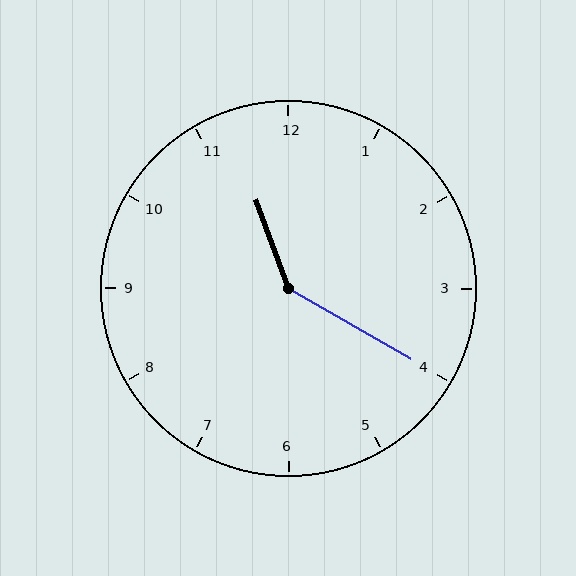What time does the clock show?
11:20.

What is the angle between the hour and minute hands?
Approximately 140 degrees.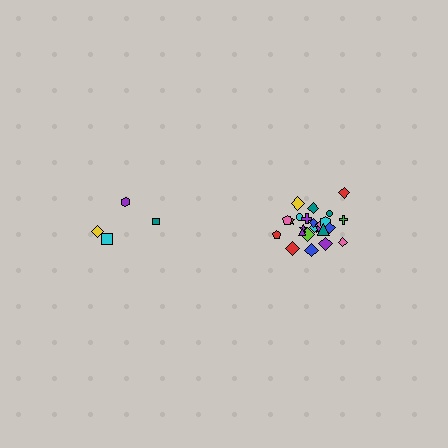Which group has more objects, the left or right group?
The right group.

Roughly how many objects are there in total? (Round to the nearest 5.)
Roughly 30 objects in total.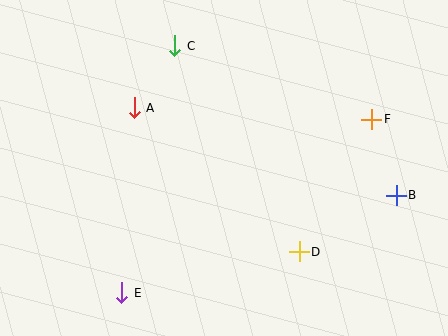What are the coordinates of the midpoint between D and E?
The midpoint between D and E is at (211, 272).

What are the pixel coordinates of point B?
Point B is at (396, 195).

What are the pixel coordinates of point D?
Point D is at (299, 252).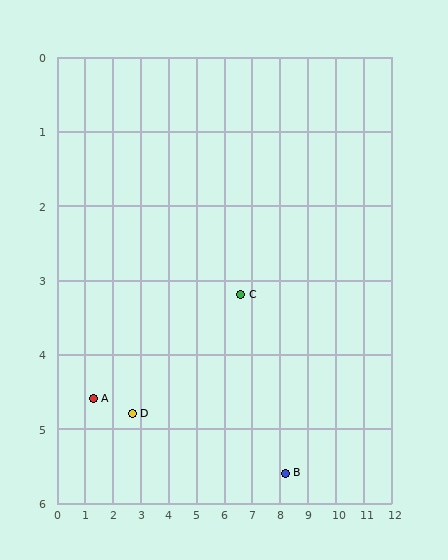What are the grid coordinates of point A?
Point A is at approximately (1.3, 4.6).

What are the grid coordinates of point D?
Point D is at approximately (2.7, 4.8).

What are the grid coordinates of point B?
Point B is at approximately (8.2, 5.6).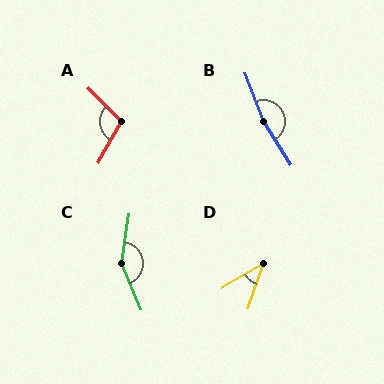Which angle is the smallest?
D, at approximately 41 degrees.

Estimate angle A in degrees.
Approximately 106 degrees.